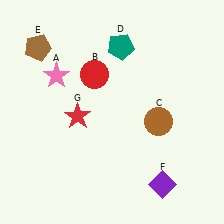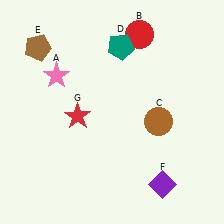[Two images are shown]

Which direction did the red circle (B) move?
The red circle (B) moved right.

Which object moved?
The red circle (B) moved right.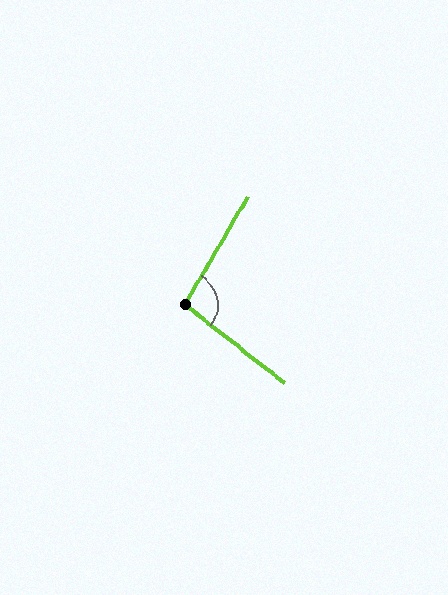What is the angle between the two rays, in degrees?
Approximately 98 degrees.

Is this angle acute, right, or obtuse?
It is obtuse.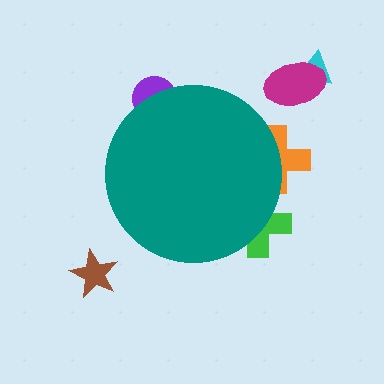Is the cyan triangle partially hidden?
No, the cyan triangle is fully visible.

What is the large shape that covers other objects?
A teal circle.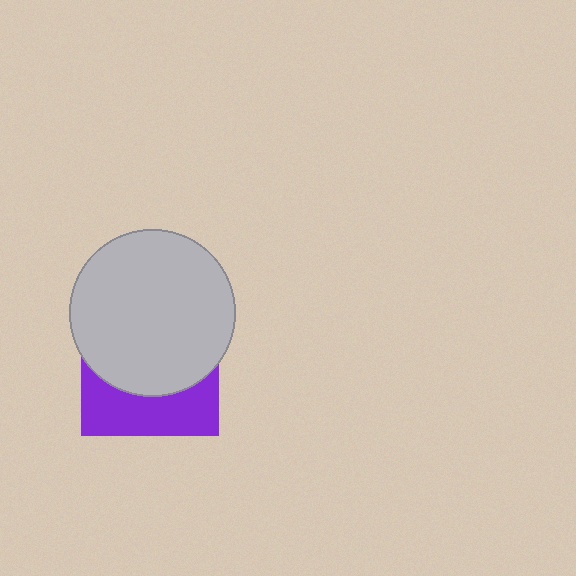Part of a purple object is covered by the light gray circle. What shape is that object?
It is a square.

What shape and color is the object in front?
The object in front is a light gray circle.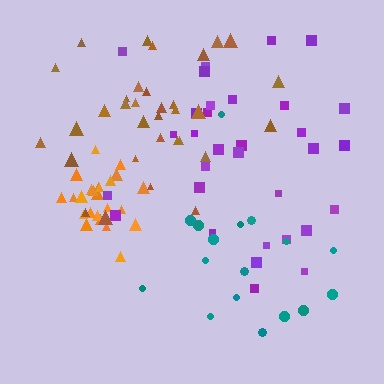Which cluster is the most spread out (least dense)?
Teal.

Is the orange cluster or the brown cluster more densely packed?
Orange.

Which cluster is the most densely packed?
Orange.